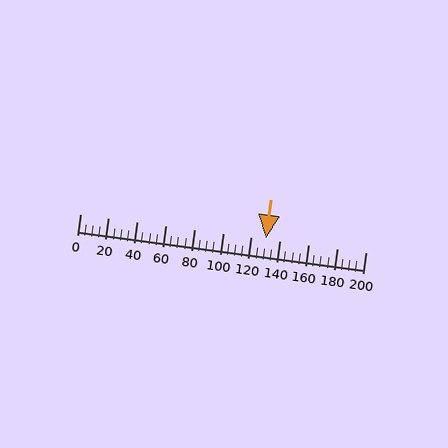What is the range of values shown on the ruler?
The ruler shows values from 0 to 200.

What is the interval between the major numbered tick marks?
The major tick marks are spaced 20 units apart.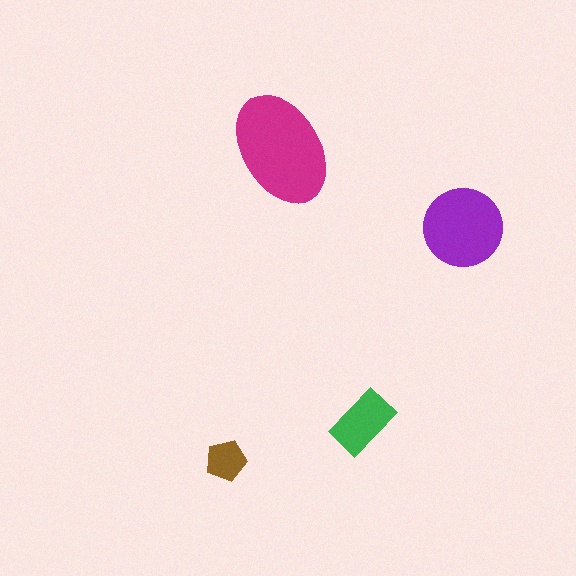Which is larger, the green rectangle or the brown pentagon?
The green rectangle.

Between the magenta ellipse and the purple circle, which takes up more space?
The magenta ellipse.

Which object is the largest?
The magenta ellipse.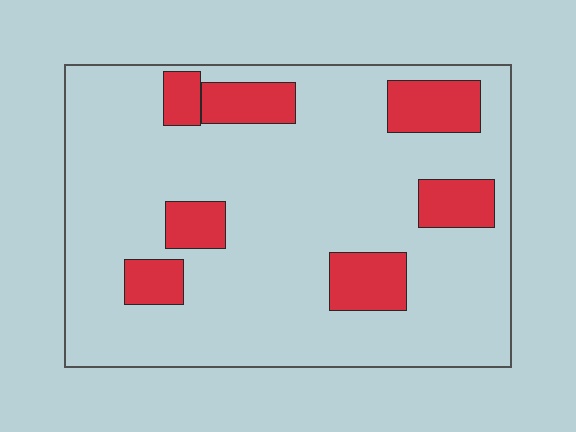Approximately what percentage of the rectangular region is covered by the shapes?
Approximately 20%.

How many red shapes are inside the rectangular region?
7.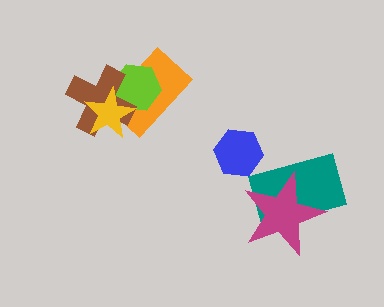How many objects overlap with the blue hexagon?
0 objects overlap with the blue hexagon.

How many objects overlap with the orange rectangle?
3 objects overlap with the orange rectangle.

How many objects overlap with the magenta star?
1 object overlaps with the magenta star.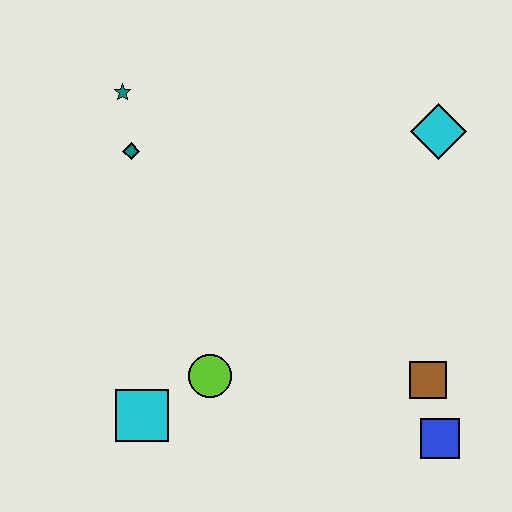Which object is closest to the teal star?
The teal diamond is closest to the teal star.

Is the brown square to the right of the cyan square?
Yes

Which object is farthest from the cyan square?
The cyan diamond is farthest from the cyan square.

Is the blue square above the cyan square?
No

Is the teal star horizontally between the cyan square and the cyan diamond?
No